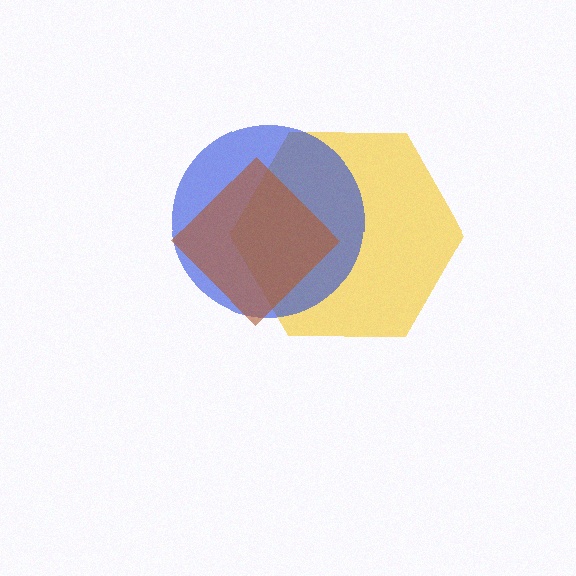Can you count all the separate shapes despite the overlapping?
Yes, there are 3 separate shapes.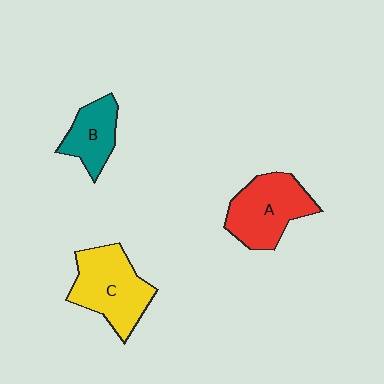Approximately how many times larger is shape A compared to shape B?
Approximately 1.6 times.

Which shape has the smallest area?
Shape B (teal).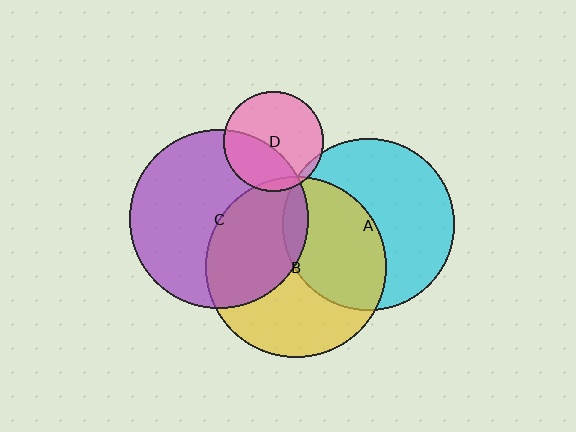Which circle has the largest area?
Circle B (yellow).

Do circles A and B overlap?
Yes.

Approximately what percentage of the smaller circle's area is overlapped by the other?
Approximately 45%.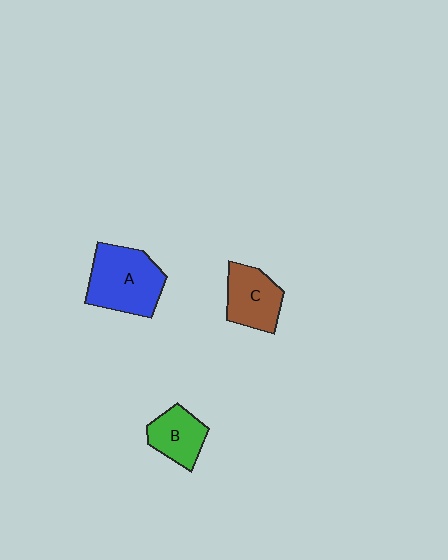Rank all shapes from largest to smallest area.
From largest to smallest: A (blue), C (brown), B (green).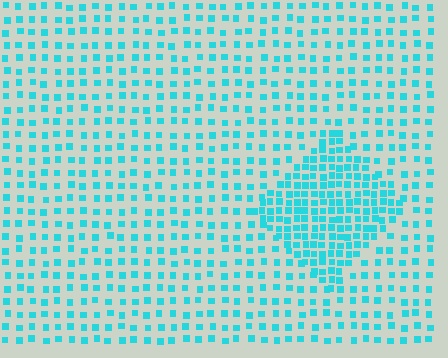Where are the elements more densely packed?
The elements are more densely packed inside the diamond boundary.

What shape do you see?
I see a diamond.